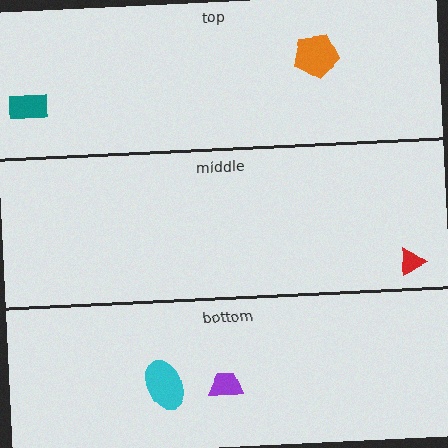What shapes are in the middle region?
The red triangle.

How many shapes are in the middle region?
1.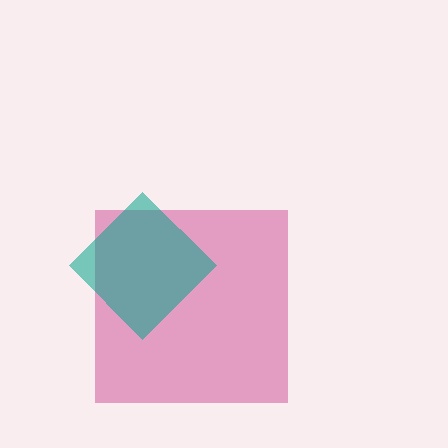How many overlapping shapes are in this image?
There are 2 overlapping shapes in the image.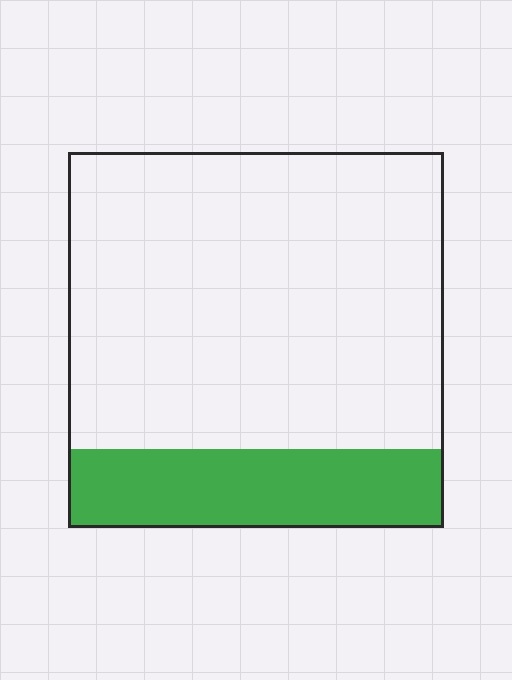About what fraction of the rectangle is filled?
About one fifth (1/5).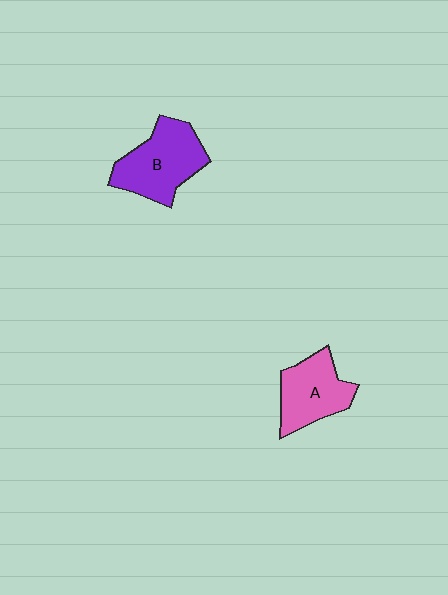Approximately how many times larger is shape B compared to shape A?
Approximately 1.2 times.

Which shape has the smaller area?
Shape A (pink).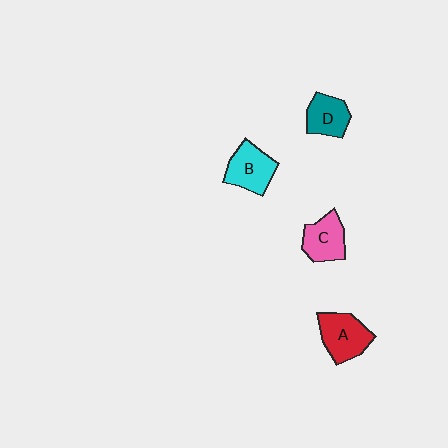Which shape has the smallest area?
Shape D (teal).